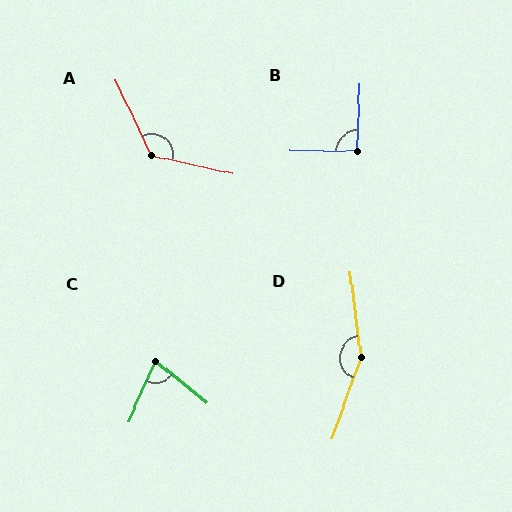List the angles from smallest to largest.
C (74°), B (91°), A (129°), D (153°).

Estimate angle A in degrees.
Approximately 129 degrees.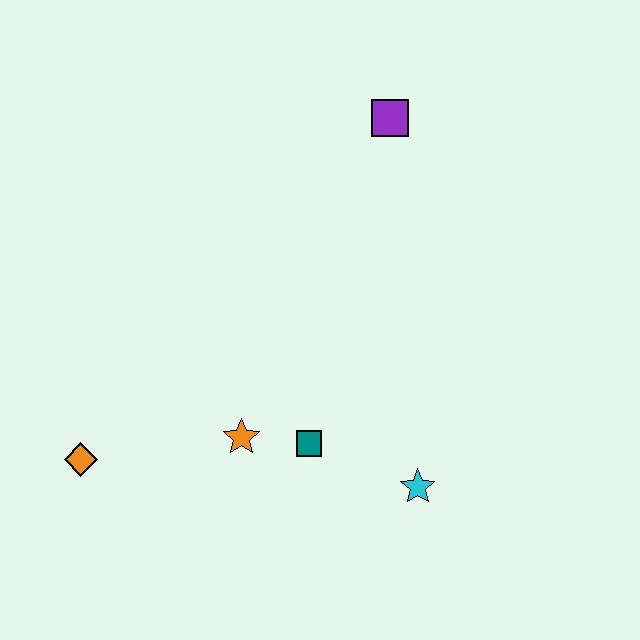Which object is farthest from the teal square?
The purple square is farthest from the teal square.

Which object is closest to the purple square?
The teal square is closest to the purple square.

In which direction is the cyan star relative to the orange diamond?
The cyan star is to the right of the orange diamond.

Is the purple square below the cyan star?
No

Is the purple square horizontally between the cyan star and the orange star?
Yes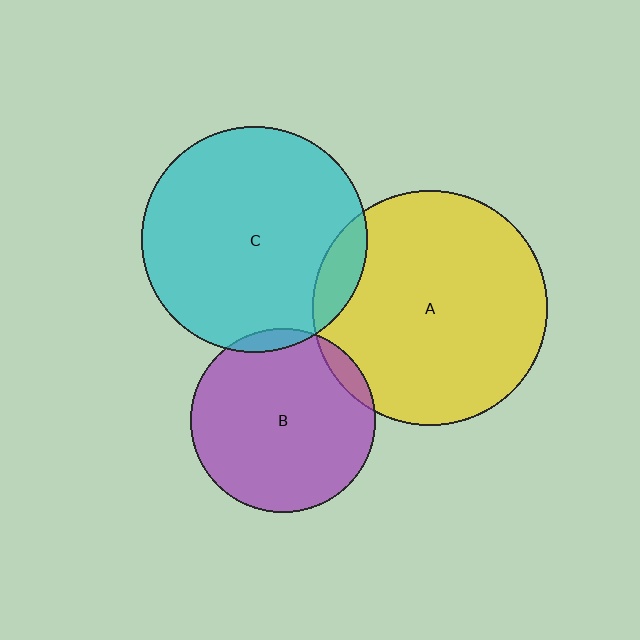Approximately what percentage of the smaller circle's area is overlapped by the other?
Approximately 10%.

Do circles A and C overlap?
Yes.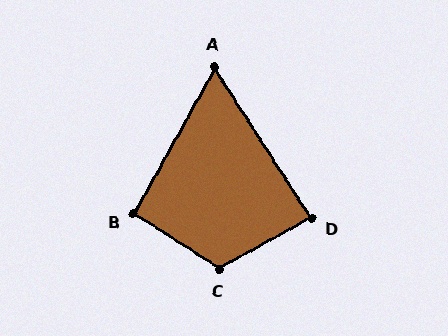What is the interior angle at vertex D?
Approximately 86 degrees (approximately right).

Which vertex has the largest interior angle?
C, at approximately 118 degrees.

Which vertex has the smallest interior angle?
A, at approximately 62 degrees.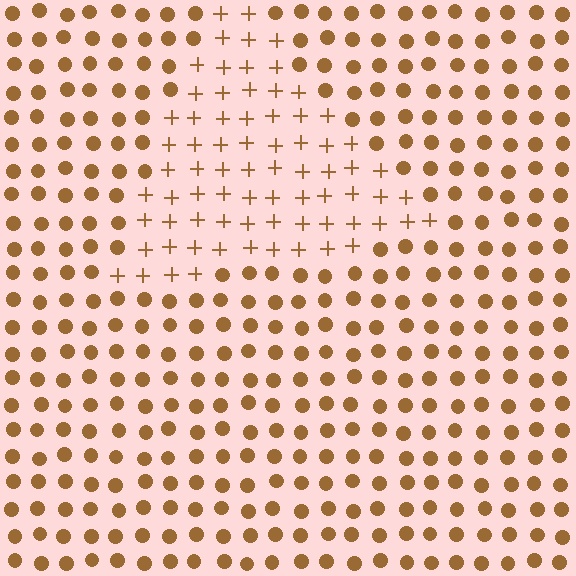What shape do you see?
I see a triangle.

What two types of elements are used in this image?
The image uses plus signs inside the triangle region and circles outside it.